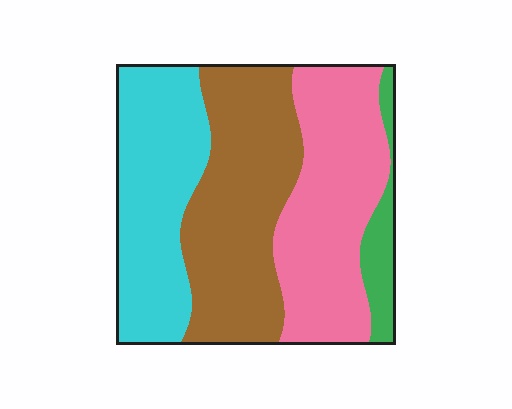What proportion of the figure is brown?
Brown covers around 35% of the figure.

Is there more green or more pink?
Pink.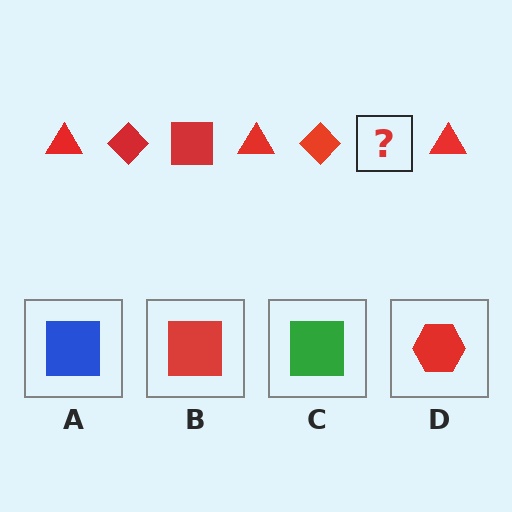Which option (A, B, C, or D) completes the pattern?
B.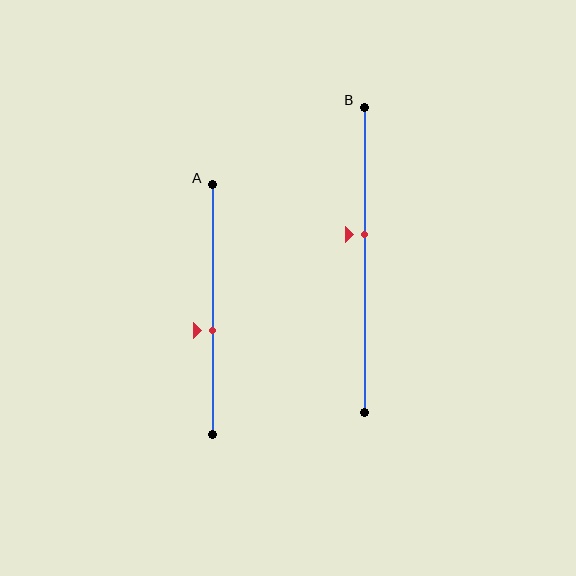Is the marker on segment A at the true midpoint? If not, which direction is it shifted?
No, the marker on segment A is shifted downward by about 8% of the segment length.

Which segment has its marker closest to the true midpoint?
Segment A has its marker closest to the true midpoint.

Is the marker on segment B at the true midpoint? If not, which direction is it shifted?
No, the marker on segment B is shifted upward by about 8% of the segment length.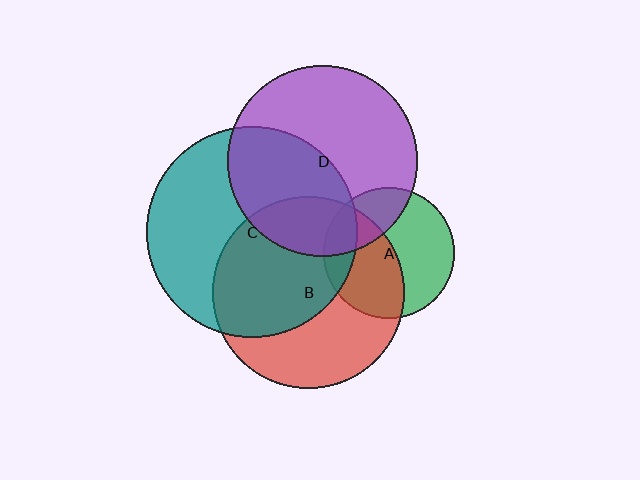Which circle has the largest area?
Circle C (teal).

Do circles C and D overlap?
Yes.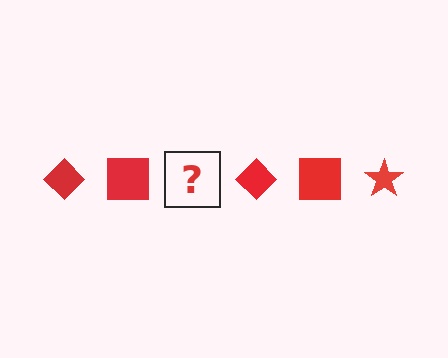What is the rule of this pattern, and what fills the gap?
The rule is that the pattern cycles through diamond, square, star shapes in red. The gap should be filled with a red star.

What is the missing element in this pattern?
The missing element is a red star.